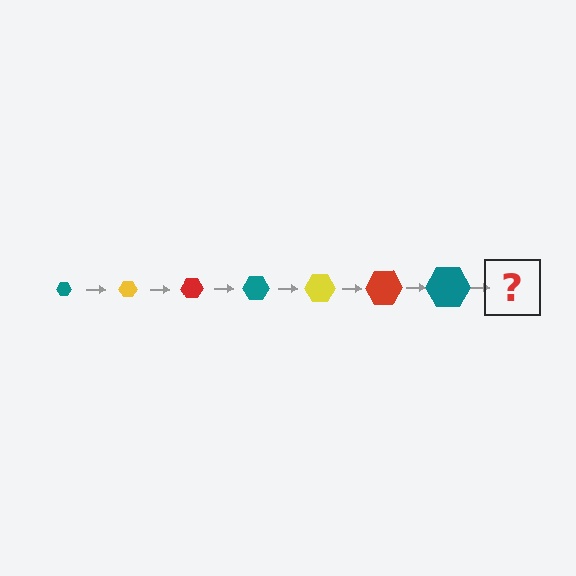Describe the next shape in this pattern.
It should be a yellow hexagon, larger than the previous one.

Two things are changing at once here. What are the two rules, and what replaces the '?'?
The two rules are that the hexagon grows larger each step and the color cycles through teal, yellow, and red. The '?' should be a yellow hexagon, larger than the previous one.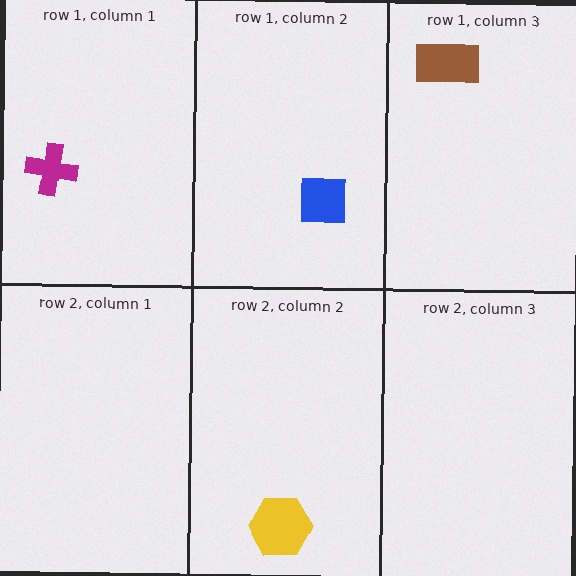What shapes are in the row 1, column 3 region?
The brown rectangle.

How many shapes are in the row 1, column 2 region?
1.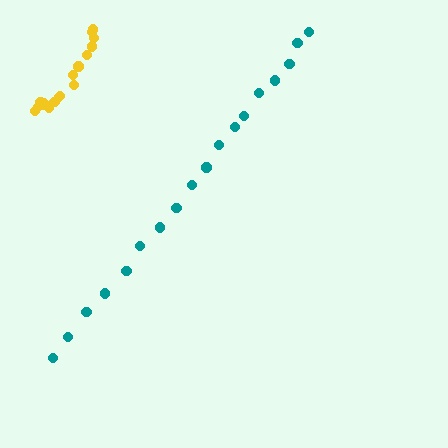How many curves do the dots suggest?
There are 2 distinct paths.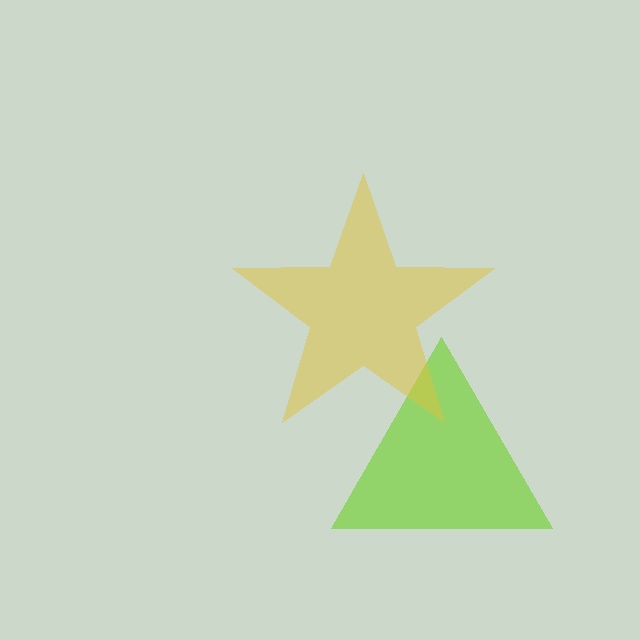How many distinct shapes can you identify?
There are 2 distinct shapes: a lime triangle, a yellow star.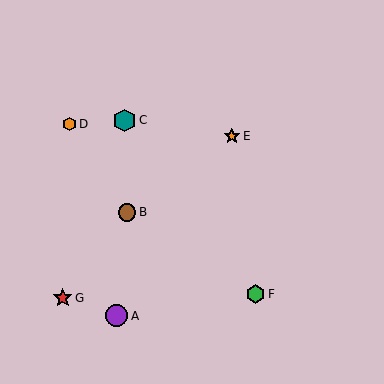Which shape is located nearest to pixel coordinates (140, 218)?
The brown circle (labeled B) at (127, 212) is nearest to that location.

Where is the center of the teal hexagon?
The center of the teal hexagon is at (124, 120).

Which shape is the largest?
The teal hexagon (labeled C) is the largest.